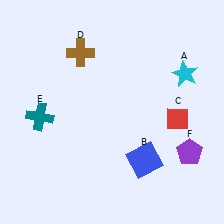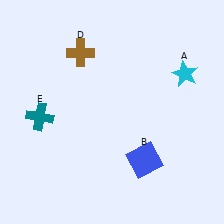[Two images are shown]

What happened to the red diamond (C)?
The red diamond (C) was removed in Image 2. It was in the bottom-right area of Image 1.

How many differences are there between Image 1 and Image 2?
There are 2 differences between the two images.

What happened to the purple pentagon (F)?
The purple pentagon (F) was removed in Image 2. It was in the bottom-right area of Image 1.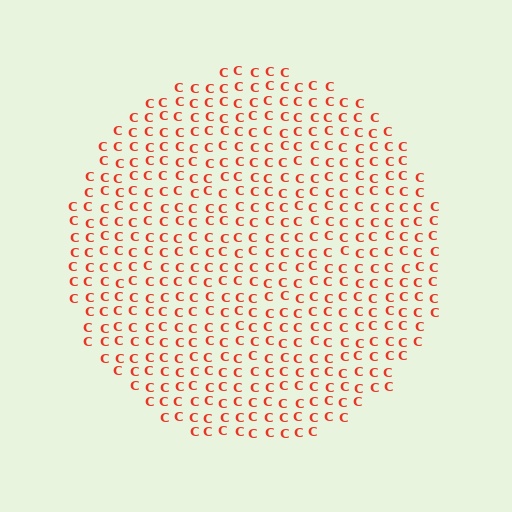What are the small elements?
The small elements are letter C's.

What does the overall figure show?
The overall figure shows a circle.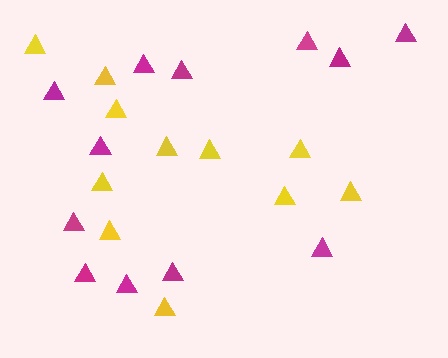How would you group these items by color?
There are 2 groups: one group of magenta triangles (12) and one group of yellow triangles (11).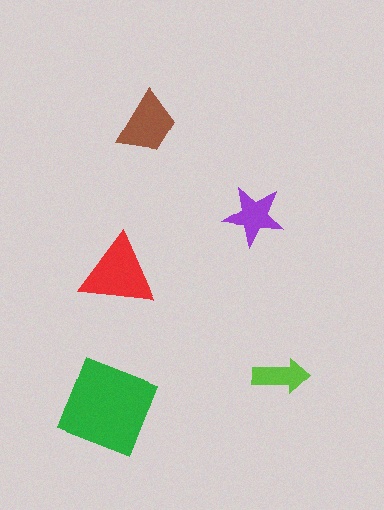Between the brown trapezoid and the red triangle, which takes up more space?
The red triangle.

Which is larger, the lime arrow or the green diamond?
The green diamond.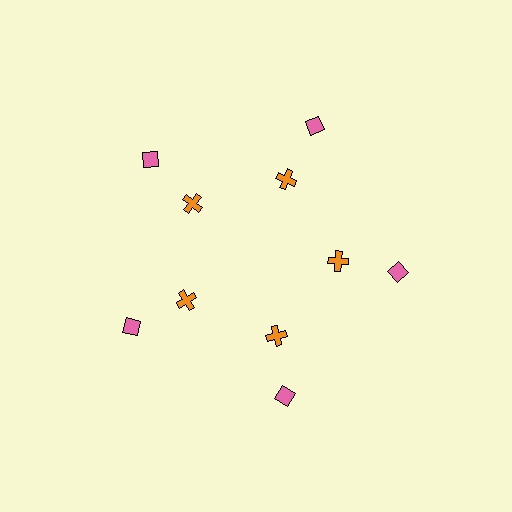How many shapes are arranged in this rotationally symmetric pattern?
There are 10 shapes, arranged in 5 groups of 2.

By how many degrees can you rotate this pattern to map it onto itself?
The pattern maps onto itself every 72 degrees of rotation.